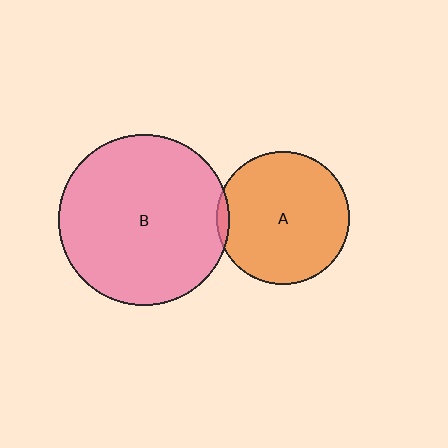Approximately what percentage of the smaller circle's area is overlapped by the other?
Approximately 5%.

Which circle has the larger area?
Circle B (pink).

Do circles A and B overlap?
Yes.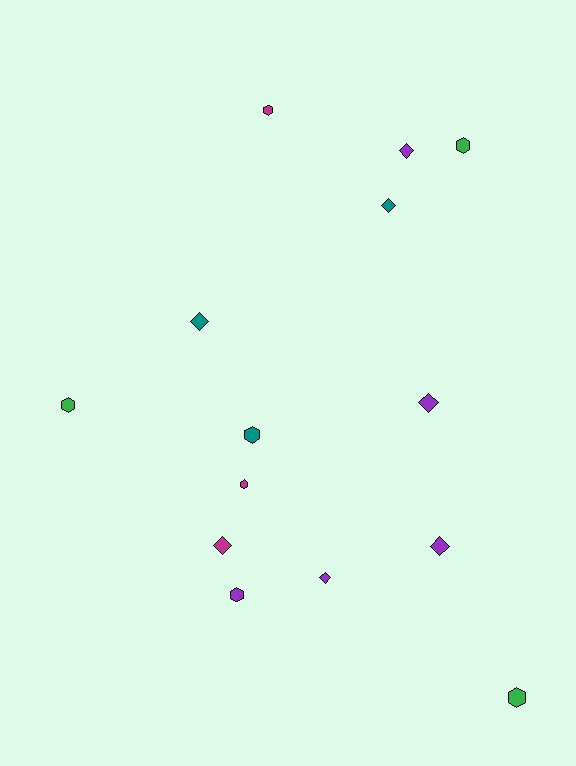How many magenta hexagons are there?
There are 2 magenta hexagons.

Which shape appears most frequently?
Hexagon, with 7 objects.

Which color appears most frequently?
Purple, with 5 objects.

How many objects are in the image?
There are 14 objects.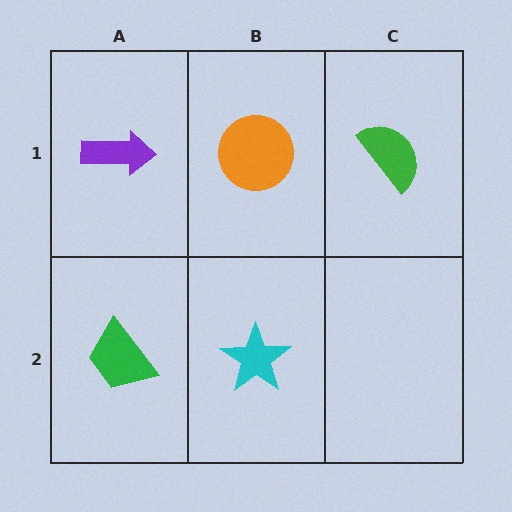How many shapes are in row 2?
2 shapes.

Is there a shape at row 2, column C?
No, that cell is empty.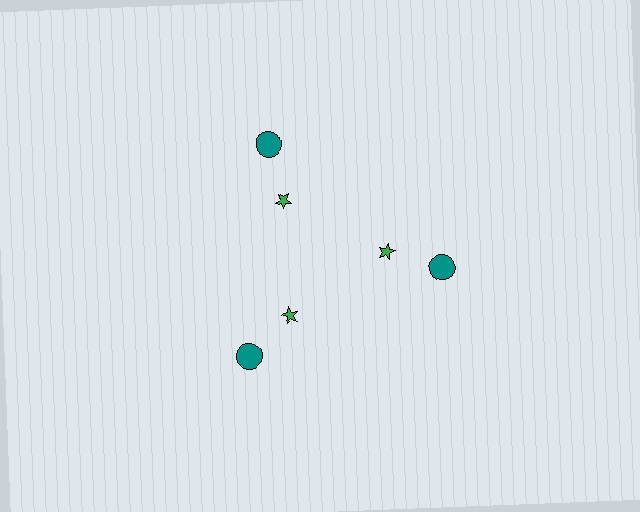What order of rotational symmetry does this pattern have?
This pattern has 3-fold rotational symmetry.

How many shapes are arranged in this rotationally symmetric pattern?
There are 6 shapes, arranged in 3 groups of 2.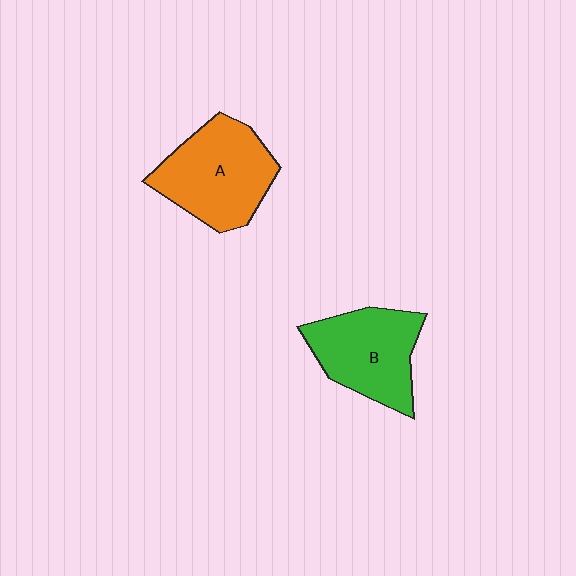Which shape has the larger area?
Shape A (orange).